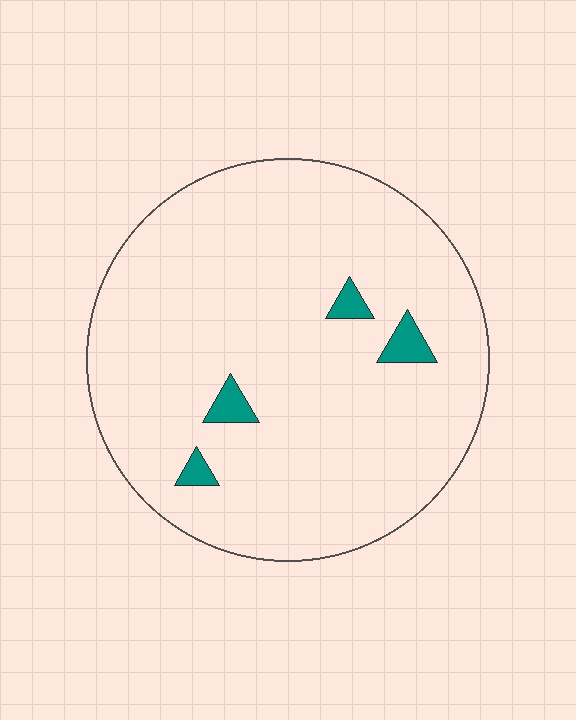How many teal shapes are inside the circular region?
4.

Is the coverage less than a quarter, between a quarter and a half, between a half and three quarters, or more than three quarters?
Less than a quarter.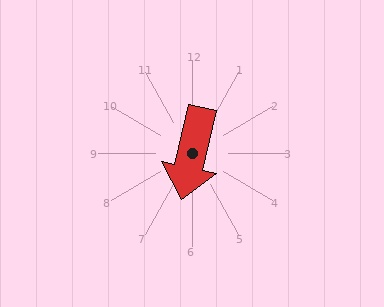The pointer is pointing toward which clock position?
Roughly 6 o'clock.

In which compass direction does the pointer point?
South.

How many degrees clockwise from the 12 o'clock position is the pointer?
Approximately 193 degrees.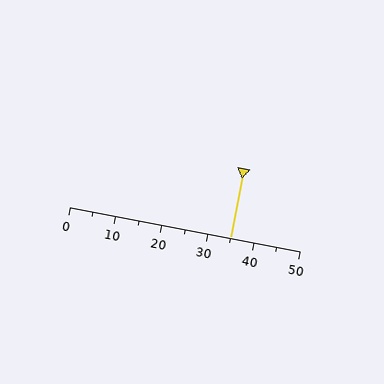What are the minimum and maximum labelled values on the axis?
The axis runs from 0 to 50.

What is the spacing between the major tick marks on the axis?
The major ticks are spaced 10 apart.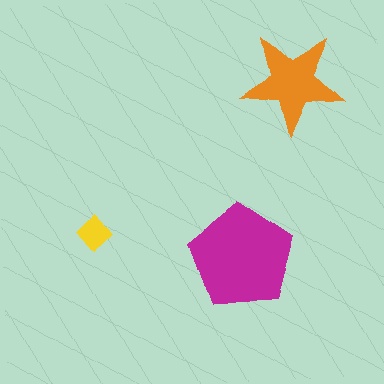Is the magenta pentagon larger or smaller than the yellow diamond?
Larger.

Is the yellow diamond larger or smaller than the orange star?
Smaller.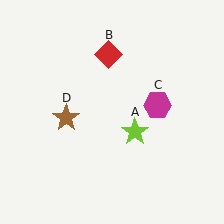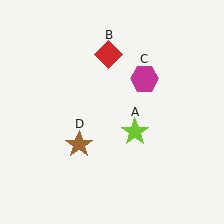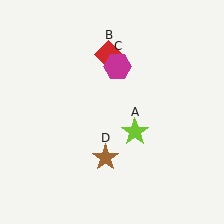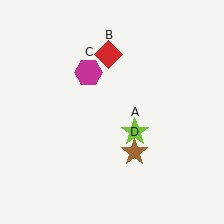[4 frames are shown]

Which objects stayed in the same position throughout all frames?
Lime star (object A) and red diamond (object B) remained stationary.